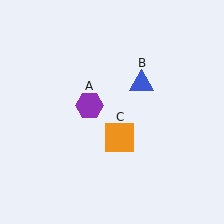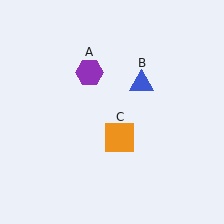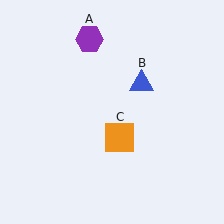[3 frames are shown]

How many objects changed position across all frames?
1 object changed position: purple hexagon (object A).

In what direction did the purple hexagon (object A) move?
The purple hexagon (object A) moved up.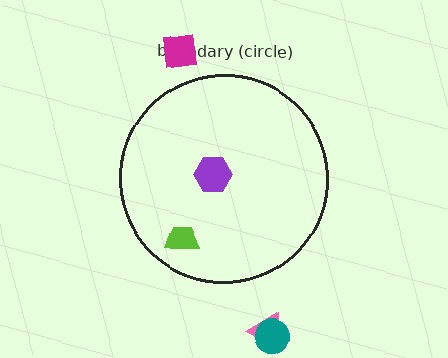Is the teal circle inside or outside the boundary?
Outside.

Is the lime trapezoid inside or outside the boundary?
Inside.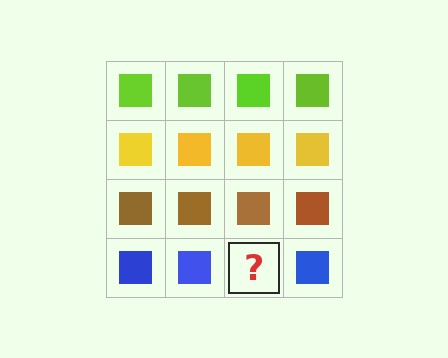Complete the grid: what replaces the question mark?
The question mark should be replaced with a blue square.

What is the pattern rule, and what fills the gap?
The rule is that each row has a consistent color. The gap should be filled with a blue square.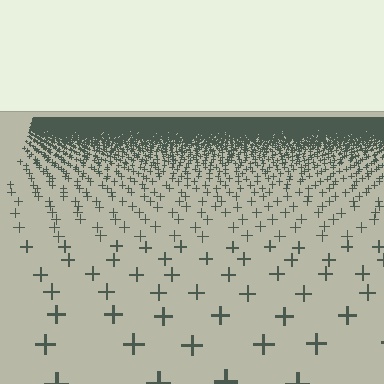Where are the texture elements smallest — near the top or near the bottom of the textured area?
Near the top.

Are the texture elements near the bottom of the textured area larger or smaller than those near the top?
Larger. Near the bottom, elements are closer to the viewer and appear at a bigger on-screen size.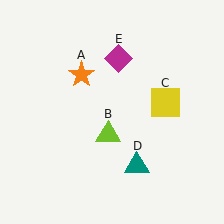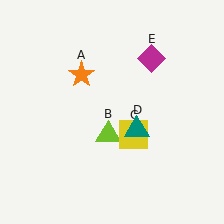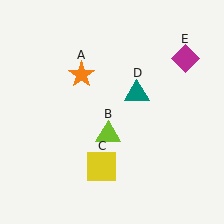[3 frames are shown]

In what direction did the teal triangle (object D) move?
The teal triangle (object D) moved up.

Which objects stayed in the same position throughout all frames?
Orange star (object A) and lime triangle (object B) remained stationary.